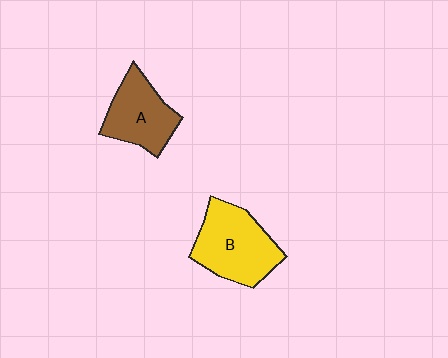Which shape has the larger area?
Shape B (yellow).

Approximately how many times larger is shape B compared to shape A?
Approximately 1.3 times.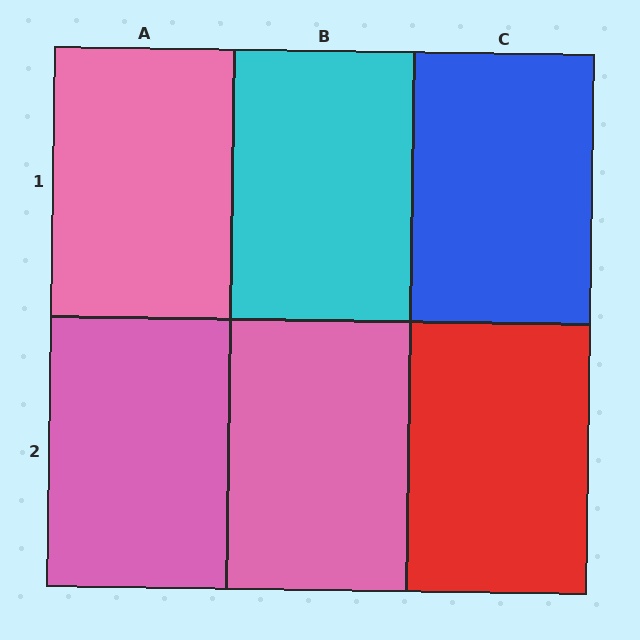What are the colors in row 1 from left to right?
Pink, cyan, blue.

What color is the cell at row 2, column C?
Red.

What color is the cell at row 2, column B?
Pink.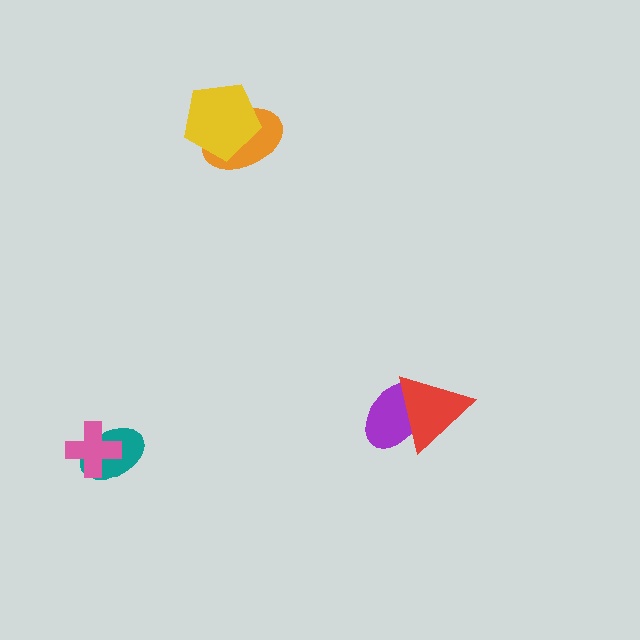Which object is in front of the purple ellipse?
The red triangle is in front of the purple ellipse.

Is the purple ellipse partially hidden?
Yes, it is partially covered by another shape.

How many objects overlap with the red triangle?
1 object overlaps with the red triangle.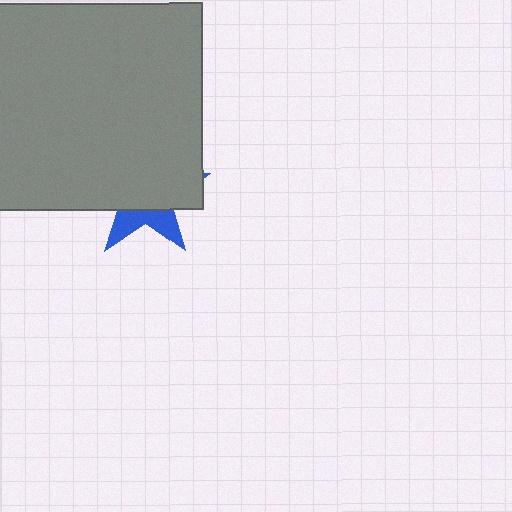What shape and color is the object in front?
The object in front is a gray square.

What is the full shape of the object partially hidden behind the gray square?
The partially hidden object is a blue star.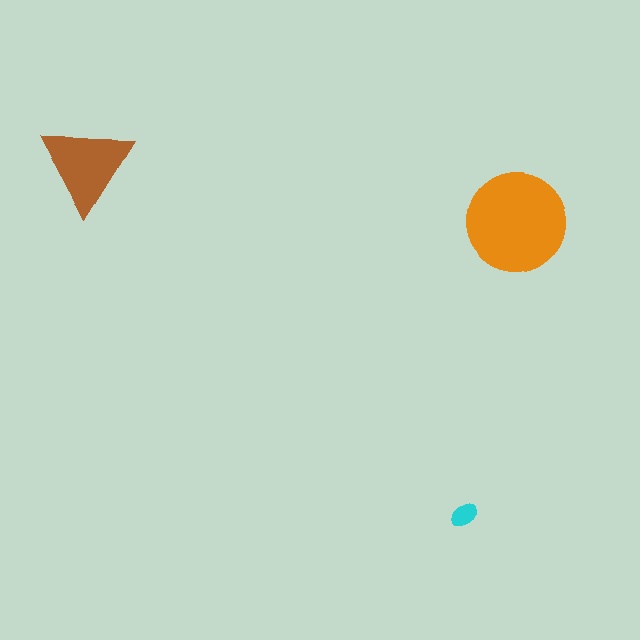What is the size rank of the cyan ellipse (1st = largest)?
3rd.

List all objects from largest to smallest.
The orange circle, the brown triangle, the cyan ellipse.